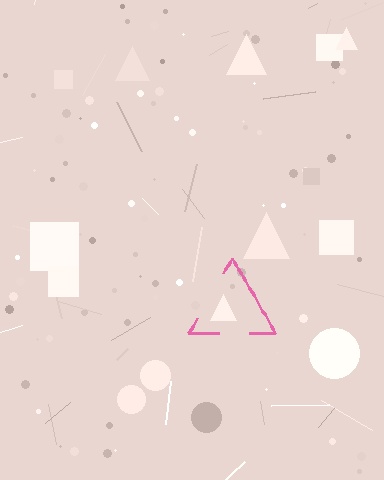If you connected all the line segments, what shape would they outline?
They would outline a triangle.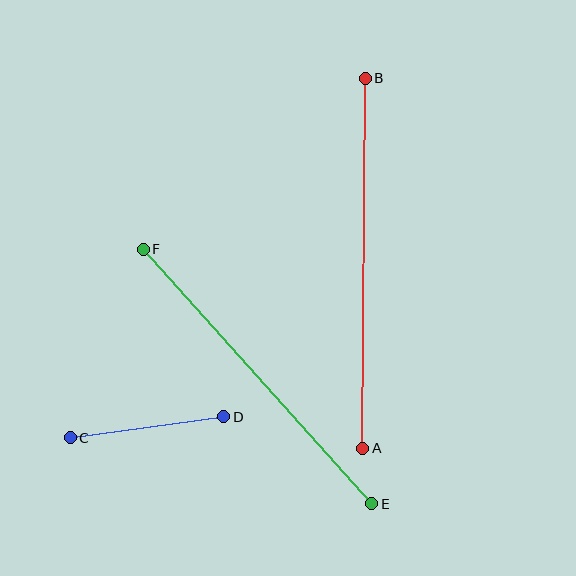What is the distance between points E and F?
The distance is approximately 342 pixels.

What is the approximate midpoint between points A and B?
The midpoint is at approximately (364, 263) pixels.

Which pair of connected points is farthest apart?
Points A and B are farthest apart.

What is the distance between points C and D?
The distance is approximately 155 pixels.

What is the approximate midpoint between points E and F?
The midpoint is at approximately (258, 377) pixels.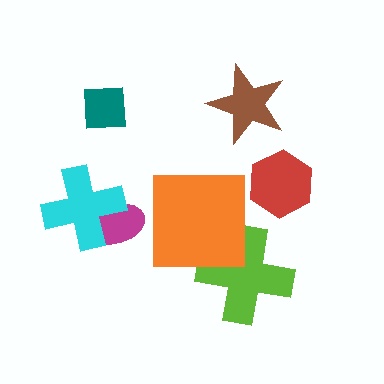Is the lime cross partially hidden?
Yes, it is partially covered by another shape.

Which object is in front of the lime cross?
The orange square is in front of the lime cross.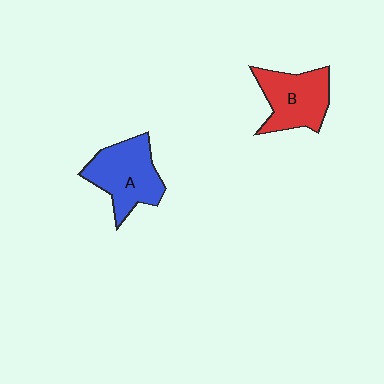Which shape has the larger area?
Shape A (blue).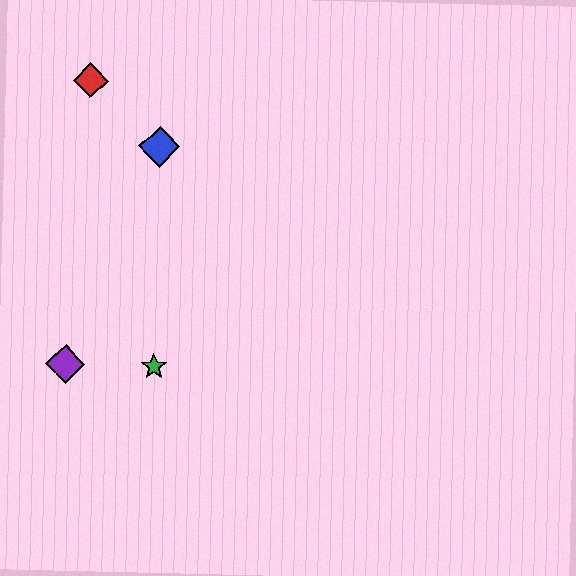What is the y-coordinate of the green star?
The green star is at y≈366.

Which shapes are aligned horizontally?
The green star, the yellow star, the purple diamond are aligned horizontally.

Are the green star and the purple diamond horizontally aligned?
Yes, both are at y≈366.